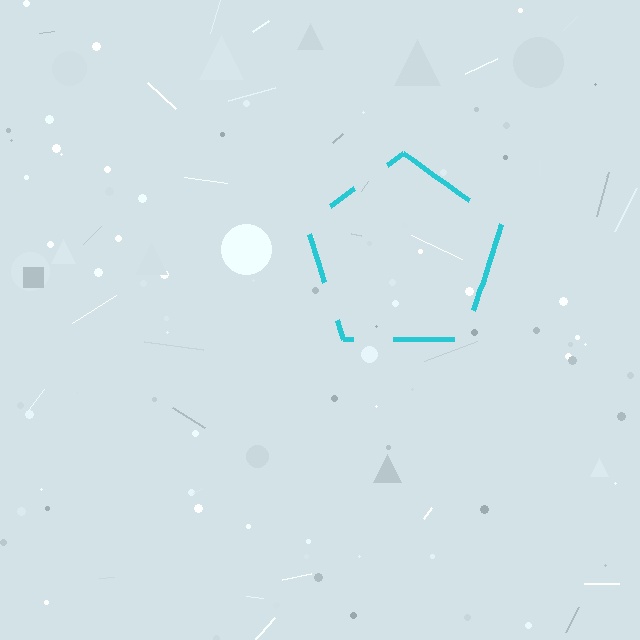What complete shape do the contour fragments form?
The contour fragments form a pentagon.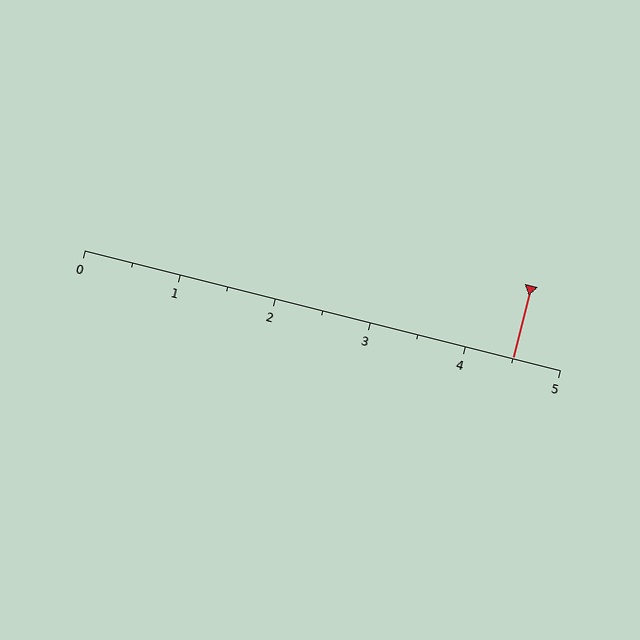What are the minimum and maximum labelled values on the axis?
The axis runs from 0 to 5.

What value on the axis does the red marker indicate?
The marker indicates approximately 4.5.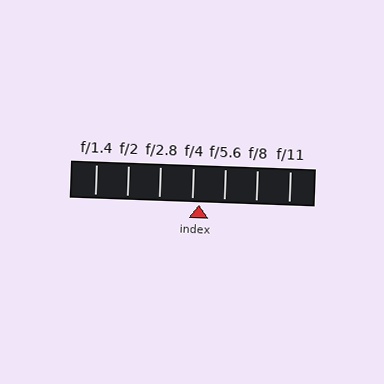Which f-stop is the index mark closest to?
The index mark is closest to f/4.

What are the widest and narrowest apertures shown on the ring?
The widest aperture shown is f/1.4 and the narrowest is f/11.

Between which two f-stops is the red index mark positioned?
The index mark is between f/4 and f/5.6.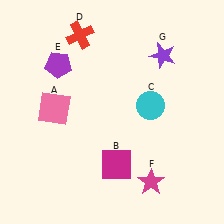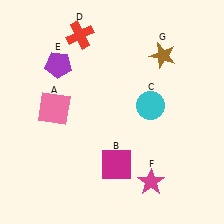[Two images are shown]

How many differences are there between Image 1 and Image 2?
There is 1 difference between the two images.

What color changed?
The star (G) changed from purple in Image 1 to brown in Image 2.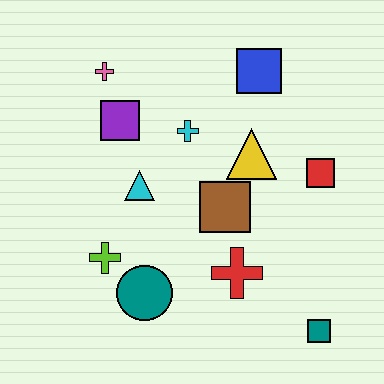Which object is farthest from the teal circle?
The blue square is farthest from the teal circle.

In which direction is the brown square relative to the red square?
The brown square is to the left of the red square.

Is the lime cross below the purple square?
Yes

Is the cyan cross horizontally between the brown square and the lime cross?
Yes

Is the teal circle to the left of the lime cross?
No